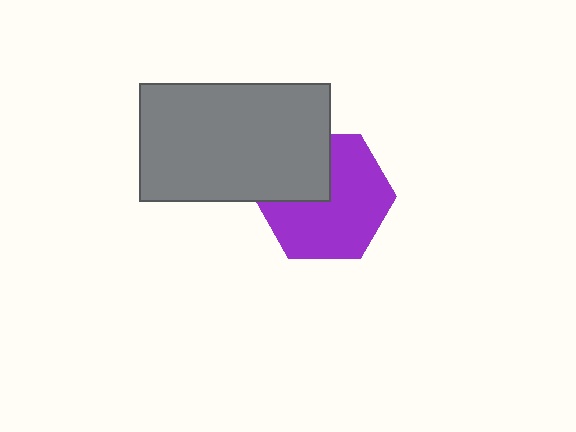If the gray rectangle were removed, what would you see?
You would see the complete purple hexagon.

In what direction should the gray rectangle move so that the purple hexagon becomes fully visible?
The gray rectangle should move toward the upper-left. That is the shortest direction to clear the overlap and leave the purple hexagon fully visible.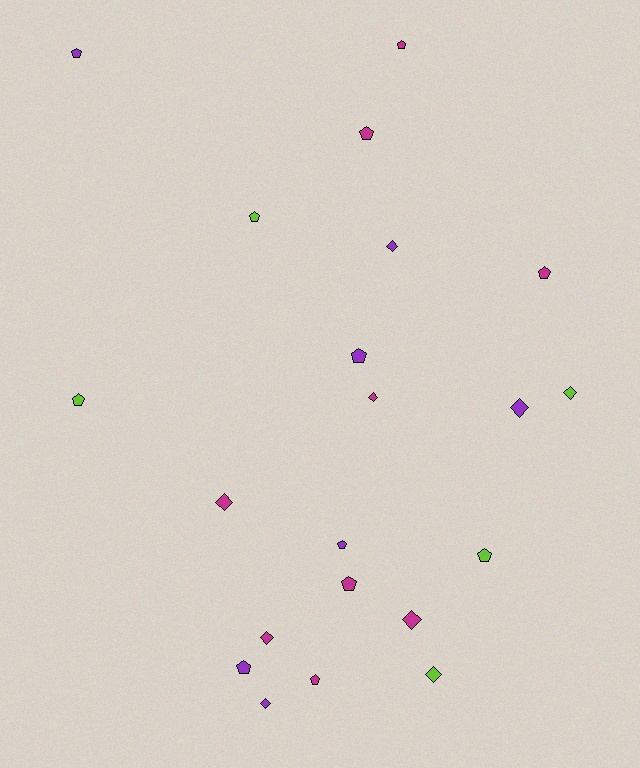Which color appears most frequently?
Magenta, with 9 objects.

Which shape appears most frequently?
Pentagon, with 12 objects.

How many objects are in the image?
There are 21 objects.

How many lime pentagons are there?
There are 3 lime pentagons.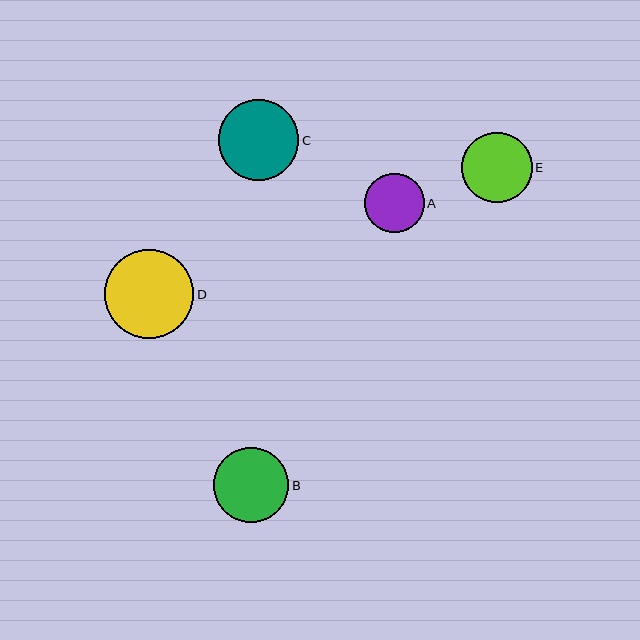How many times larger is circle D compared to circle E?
Circle D is approximately 1.3 times the size of circle E.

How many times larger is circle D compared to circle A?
Circle D is approximately 1.5 times the size of circle A.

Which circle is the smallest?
Circle A is the smallest with a size of approximately 59 pixels.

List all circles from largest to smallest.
From largest to smallest: D, C, B, E, A.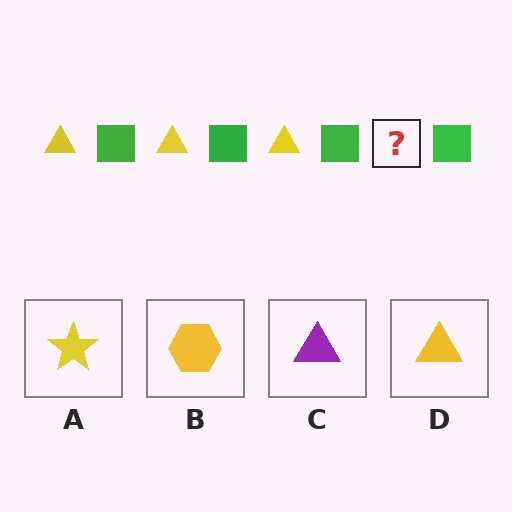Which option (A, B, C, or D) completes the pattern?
D.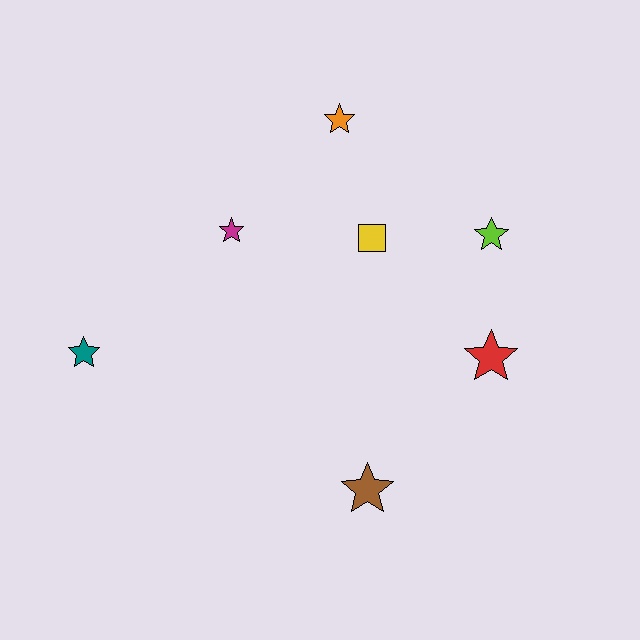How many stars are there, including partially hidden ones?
There are 6 stars.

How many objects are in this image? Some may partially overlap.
There are 7 objects.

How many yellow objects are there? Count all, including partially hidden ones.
There is 1 yellow object.